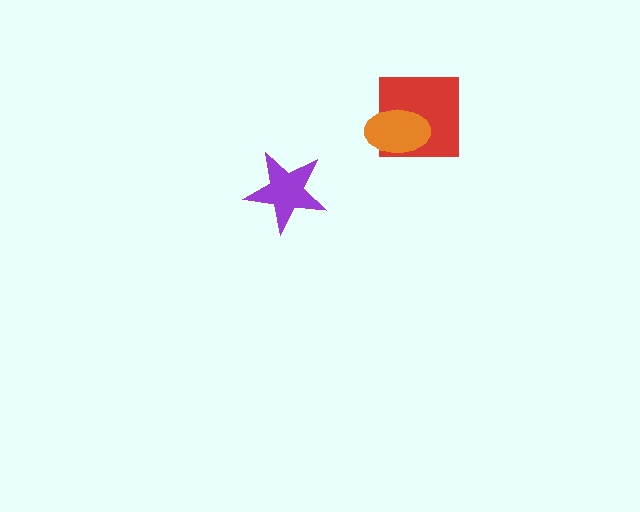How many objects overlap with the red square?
1 object overlaps with the red square.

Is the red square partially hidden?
Yes, it is partially covered by another shape.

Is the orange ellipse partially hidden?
No, no other shape covers it.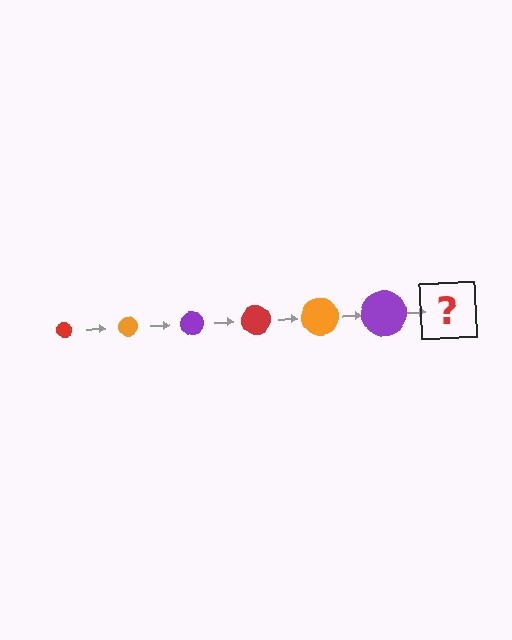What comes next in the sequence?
The next element should be a red circle, larger than the previous one.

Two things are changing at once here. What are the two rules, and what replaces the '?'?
The two rules are that the circle grows larger each step and the color cycles through red, orange, and purple. The '?' should be a red circle, larger than the previous one.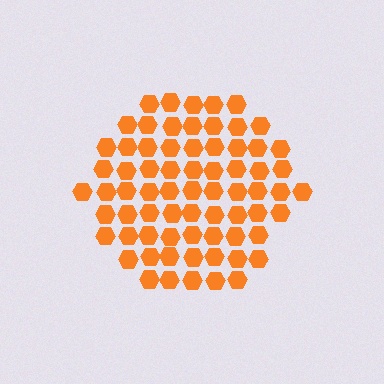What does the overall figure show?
The overall figure shows a hexagon.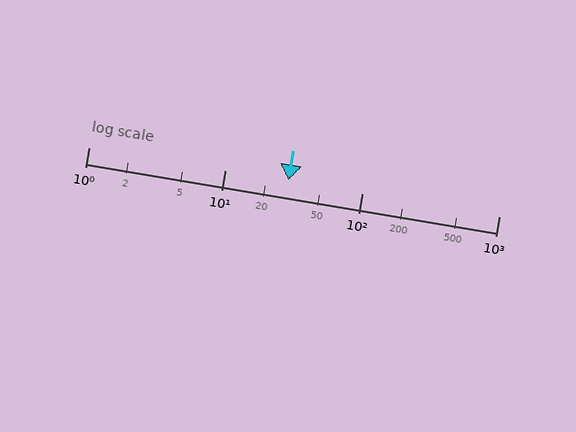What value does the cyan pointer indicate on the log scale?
The pointer indicates approximately 29.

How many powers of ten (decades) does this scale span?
The scale spans 3 decades, from 1 to 1000.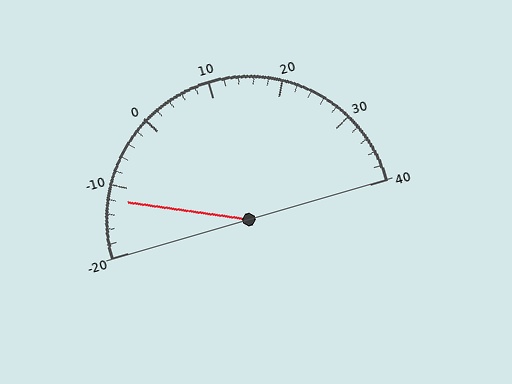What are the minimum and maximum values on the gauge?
The gauge ranges from -20 to 40.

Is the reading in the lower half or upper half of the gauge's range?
The reading is in the lower half of the range (-20 to 40).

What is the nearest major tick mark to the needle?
The nearest major tick mark is -10.